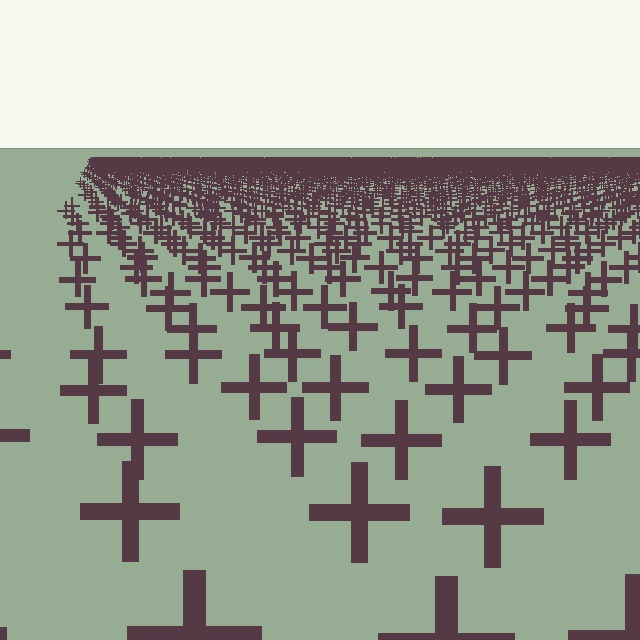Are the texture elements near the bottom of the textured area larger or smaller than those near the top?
Larger. Near the bottom, elements are closer to the viewer and appear at a bigger on-screen size.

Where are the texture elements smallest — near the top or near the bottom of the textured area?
Near the top.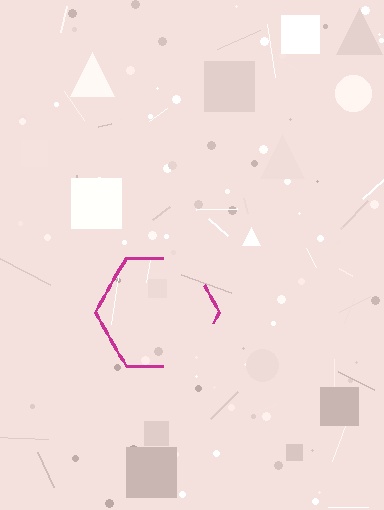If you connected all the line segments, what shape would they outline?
They would outline a hexagon.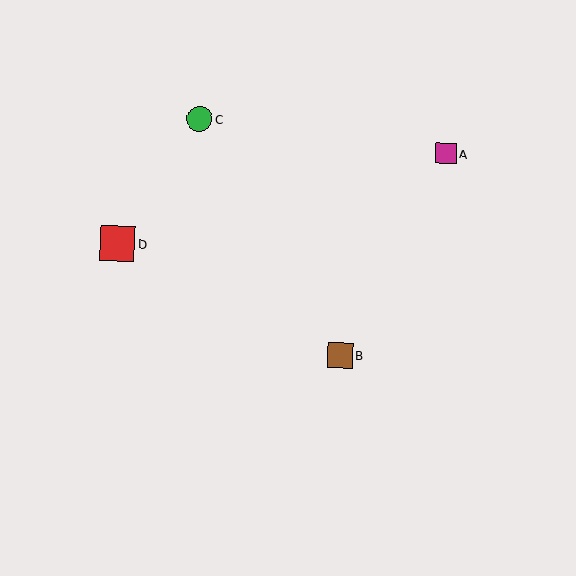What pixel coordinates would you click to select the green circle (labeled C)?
Click at (199, 119) to select the green circle C.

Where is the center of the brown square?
The center of the brown square is at (340, 355).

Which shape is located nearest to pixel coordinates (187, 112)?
The green circle (labeled C) at (199, 119) is nearest to that location.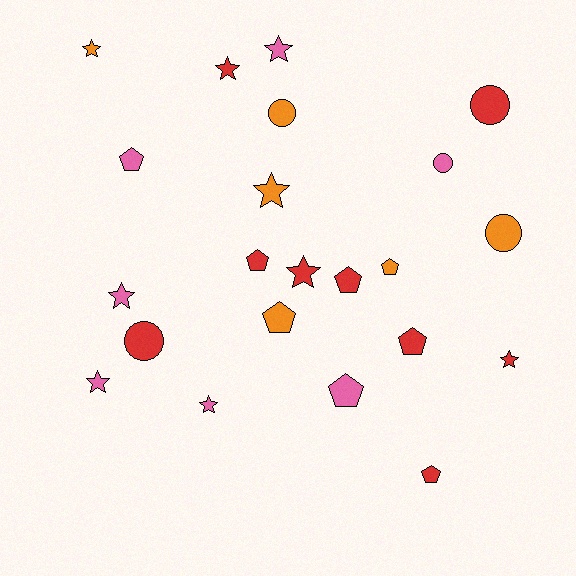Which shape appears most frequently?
Star, with 9 objects.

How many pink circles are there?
There is 1 pink circle.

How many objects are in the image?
There are 22 objects.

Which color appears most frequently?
Red, with 9 objects.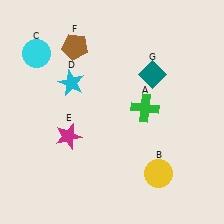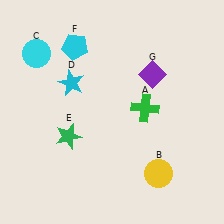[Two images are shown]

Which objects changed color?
E changed from magenta to green. F changed from brown to cyan. G changed from teal to purple.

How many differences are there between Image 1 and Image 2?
There are 3 differences between the two images.